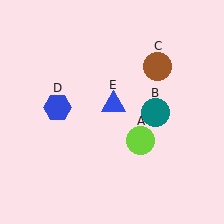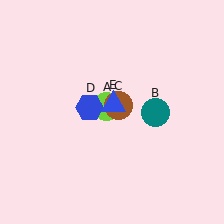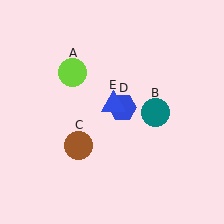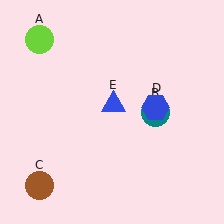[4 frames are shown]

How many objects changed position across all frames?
3 objects changed position: lime circle (object A), brown circle (object C), blue hexagon (object D).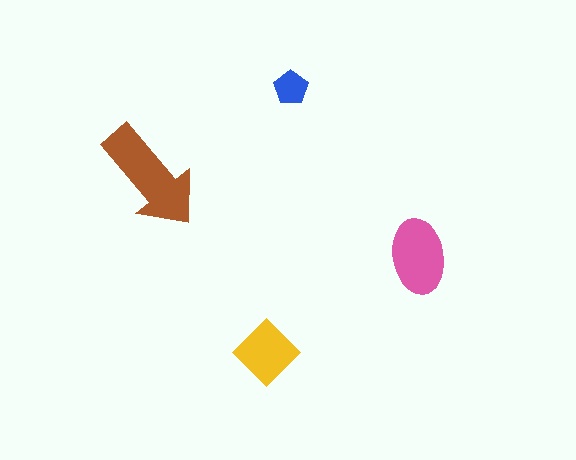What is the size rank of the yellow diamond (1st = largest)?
3rd.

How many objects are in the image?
There are 4 objects in the image.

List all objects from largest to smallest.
The brown arrow, the pink ellipse, the yellow diamond, the blue pentagon.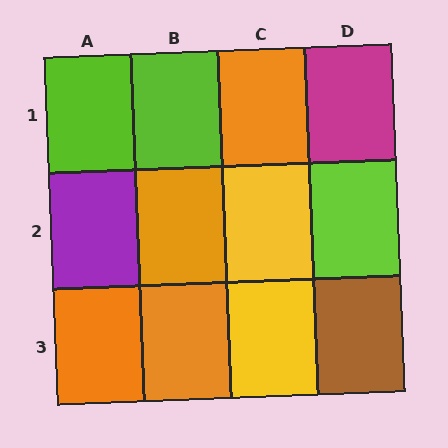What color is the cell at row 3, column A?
Orange.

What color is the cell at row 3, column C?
Yellow.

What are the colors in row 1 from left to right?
Lime, lime, orange, magenta.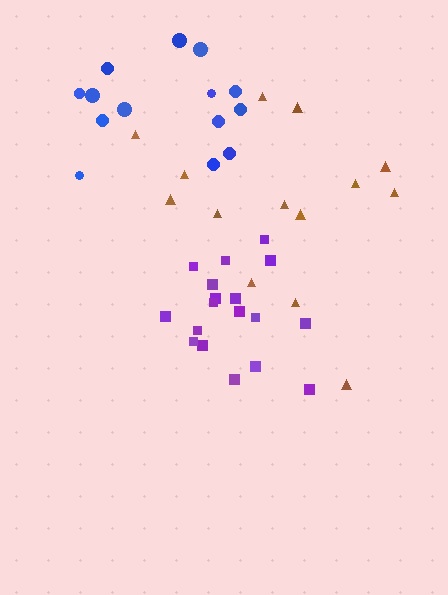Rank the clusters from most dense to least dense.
purple, blue, brown.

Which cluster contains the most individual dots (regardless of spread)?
Purple (18).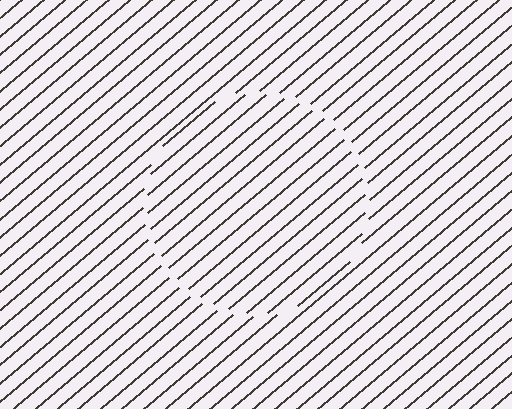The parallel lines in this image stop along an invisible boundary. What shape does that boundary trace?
An illusory circle. The interior of the shape contains the same grating, shifted by half a period — the contour is defined by the phase discontinuity where line-ends from the inner and outer gratings abut.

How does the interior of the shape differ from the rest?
The interior of the shape contains the same grating, shifted by half a period — the contour is defined by the phase discontinuity where line-ends from the inner and outer gratings abut.